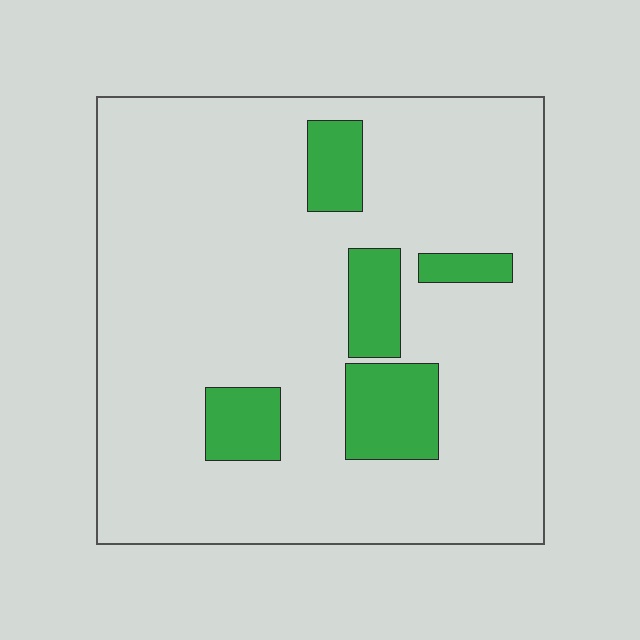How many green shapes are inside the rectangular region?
5.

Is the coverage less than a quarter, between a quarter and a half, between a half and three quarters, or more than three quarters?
Less than a quarter.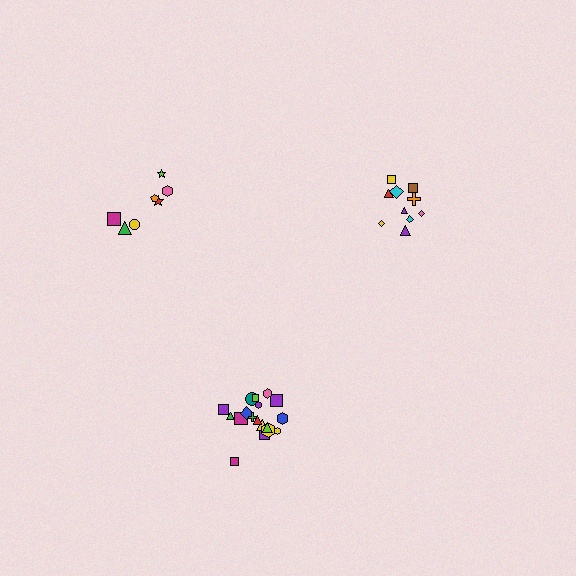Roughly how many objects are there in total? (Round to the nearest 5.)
Roughly 35 objects in total.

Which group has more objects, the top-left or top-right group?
The top-right group.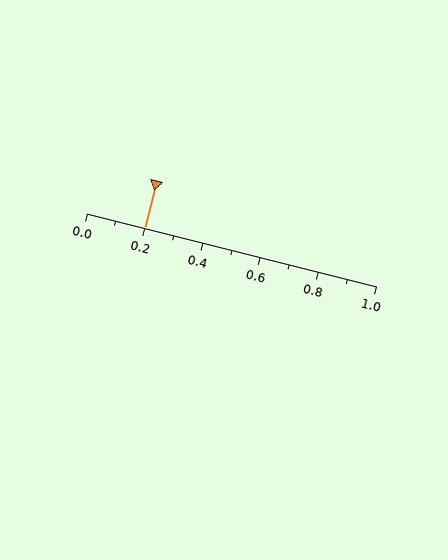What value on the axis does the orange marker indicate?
The marker indicates approximately 0.2.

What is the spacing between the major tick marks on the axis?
The major ticks are spaced 0.2 apart.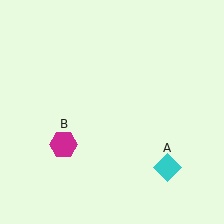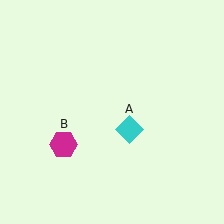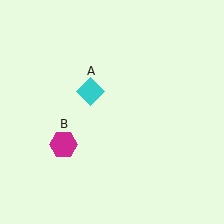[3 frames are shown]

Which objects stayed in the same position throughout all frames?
Magenta hexagon (object B) remained stationary.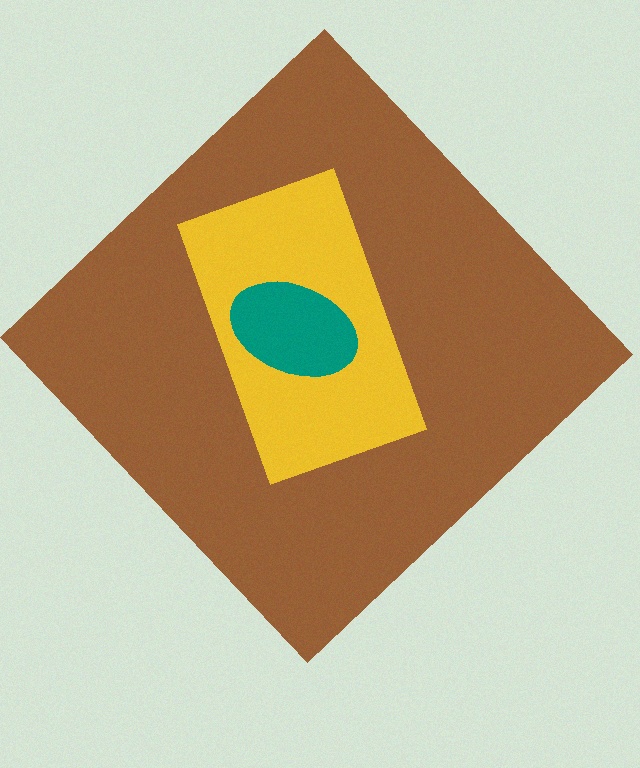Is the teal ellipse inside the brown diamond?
Yes.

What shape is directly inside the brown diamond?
The yellow rectangle.